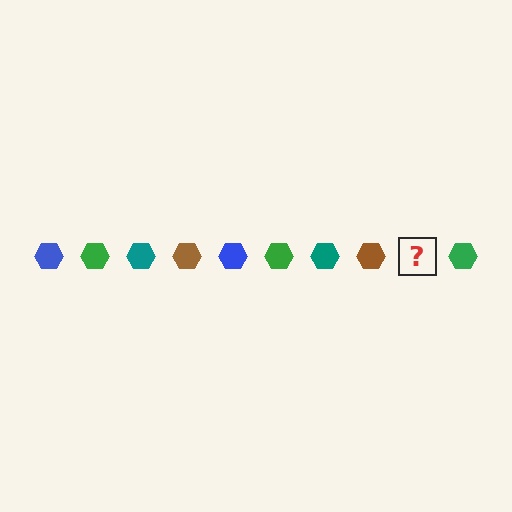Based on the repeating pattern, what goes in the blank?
The blank should be a blue hexagon.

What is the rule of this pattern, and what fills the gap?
The rule is that the pattern cycles through blue, green, teal, brown hexagons. The gap should be filled with a blue hexagon.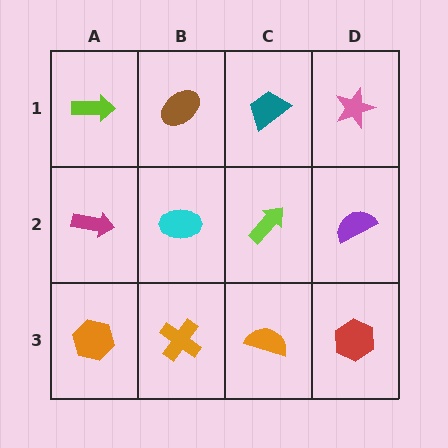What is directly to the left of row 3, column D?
An orange semicircle.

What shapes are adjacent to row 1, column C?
A lime arrow (row 2, column C), a brown ellipse (row 1, column B), a pink star (row 1, column D).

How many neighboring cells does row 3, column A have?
2.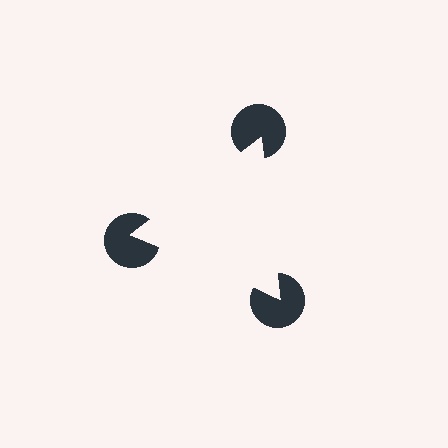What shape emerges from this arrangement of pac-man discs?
An illusory triangle — its edges are inferred from the aligned wedge cuts in the pac-man discs, not physically drawn.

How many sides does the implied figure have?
3 sides.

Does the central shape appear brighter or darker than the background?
It typically appears slightly brighter than the background, even though no actual brightness change is drawn.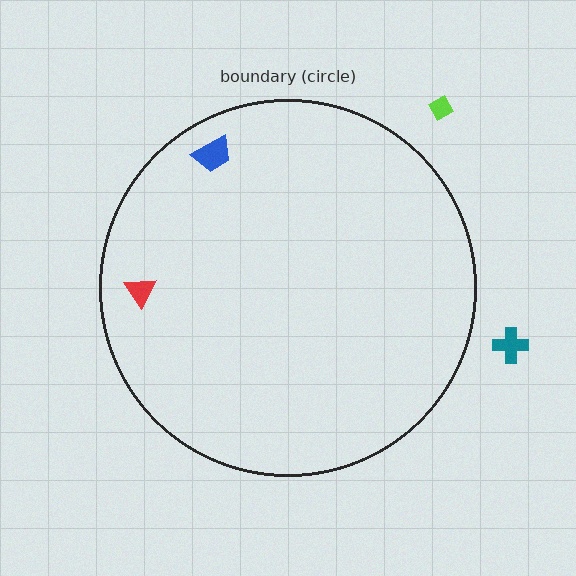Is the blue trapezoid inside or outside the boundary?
Inside.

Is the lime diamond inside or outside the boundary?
Outside.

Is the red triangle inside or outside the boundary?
Inside.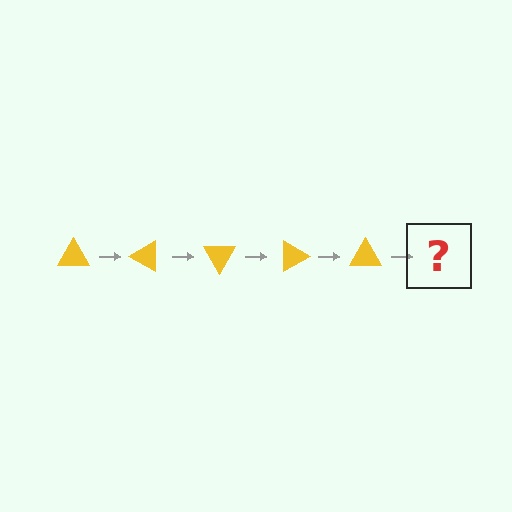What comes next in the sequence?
The next element should be a yellow triangle rotated 150 degrees.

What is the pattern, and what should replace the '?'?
The pattern is that the triangle rotates 30 degrees each step. The '?' should be a yellow triangle rotated 150 degrees.